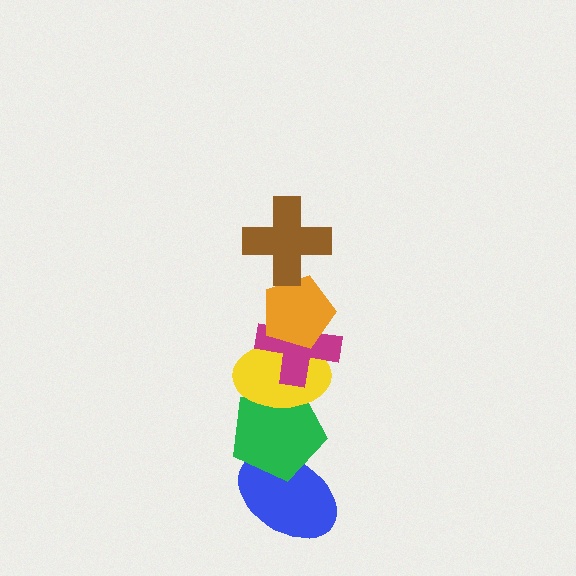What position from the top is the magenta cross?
The magenta cross is 3rd from the top.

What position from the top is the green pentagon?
The green pentagon is 5th from the top.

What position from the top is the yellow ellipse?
The yellow ellipse is 4th from the top.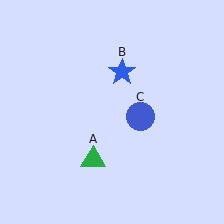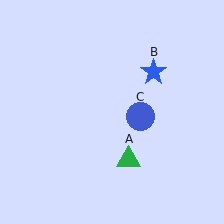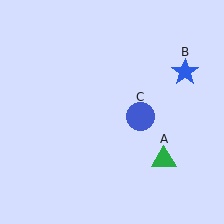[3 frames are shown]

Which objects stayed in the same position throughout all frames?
Blue circle (object C) remained stationary.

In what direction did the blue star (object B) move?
The blue star (object B) moved right.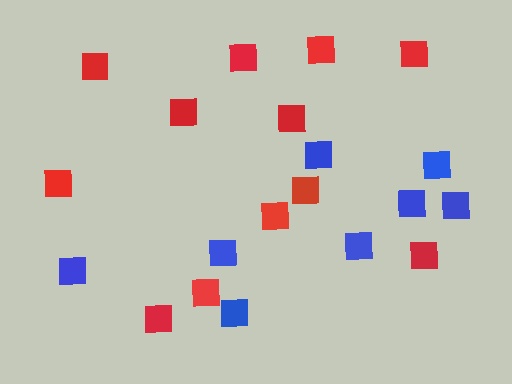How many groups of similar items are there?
There are 2 groups: one group of red squares (12) and one group of blue squares (8).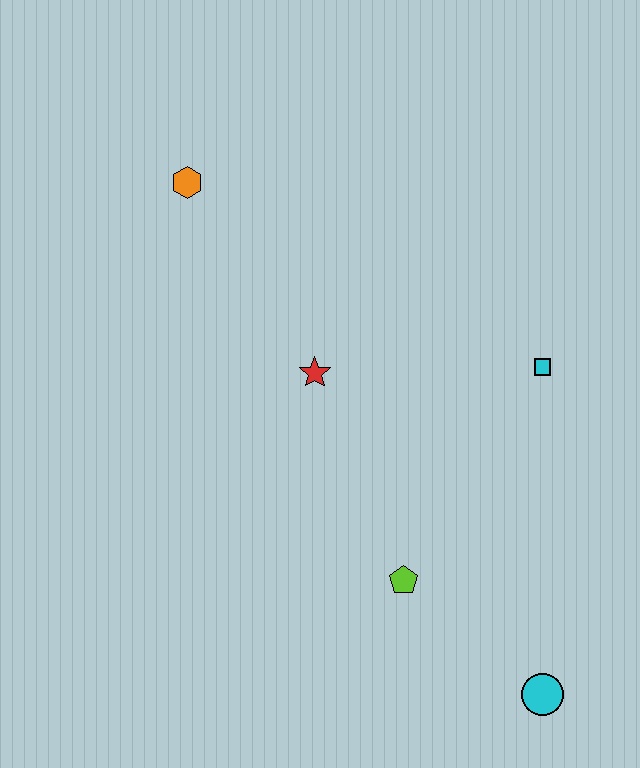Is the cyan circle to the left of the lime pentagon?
No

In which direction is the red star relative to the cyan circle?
The red star is above the cyan circle.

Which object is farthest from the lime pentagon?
The orange hexagon is farthest from the lime pentagon.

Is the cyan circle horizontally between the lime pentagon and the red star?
No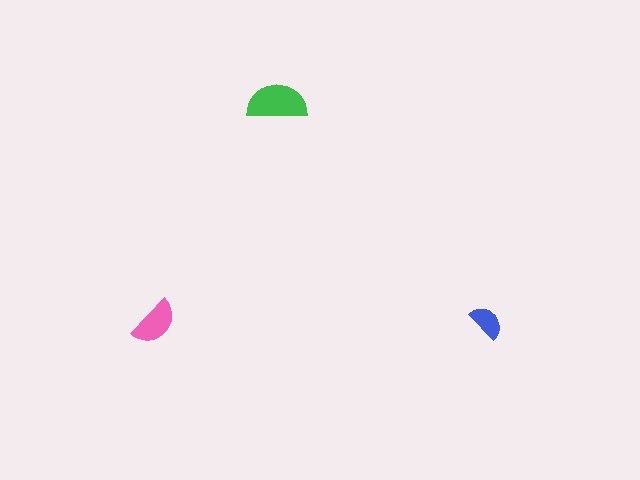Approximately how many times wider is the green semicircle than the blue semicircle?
About 1.5 times wider.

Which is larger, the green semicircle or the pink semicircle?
The green one.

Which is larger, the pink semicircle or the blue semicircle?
The pink one.